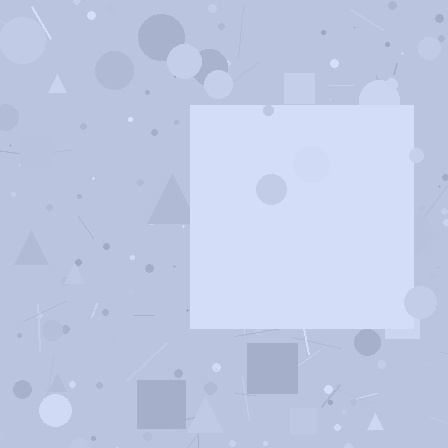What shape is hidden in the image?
A square is hidden in the image.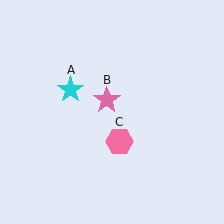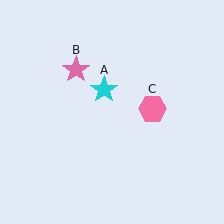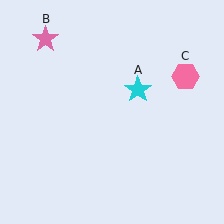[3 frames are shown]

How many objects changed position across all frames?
3 objects changed position: cyan star (object A), pink star (object B), pink hexagon (object C).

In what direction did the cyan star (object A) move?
The cyan star (object A) moved right.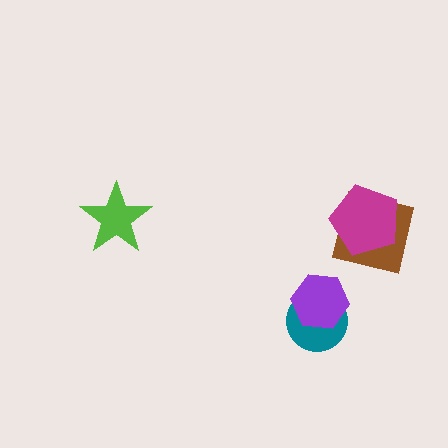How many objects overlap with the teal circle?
1 object overlaps with the teal circle.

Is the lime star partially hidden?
No, no other shape covers it.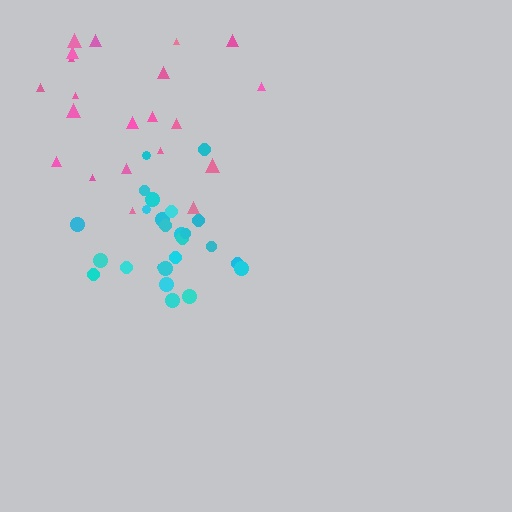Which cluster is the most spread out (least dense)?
Pink.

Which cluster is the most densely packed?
Cyan.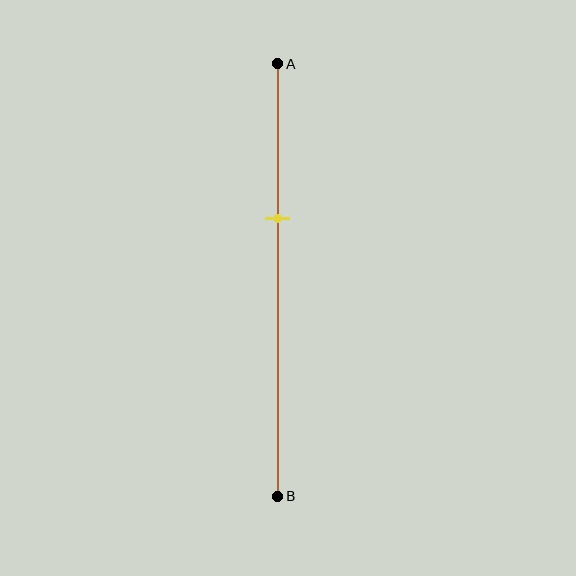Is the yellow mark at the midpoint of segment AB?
No, the mark is at about 35% from A, not at the 50% midpoint.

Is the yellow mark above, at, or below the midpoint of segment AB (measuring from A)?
The yellow mark is above the midpoint of segment AB.